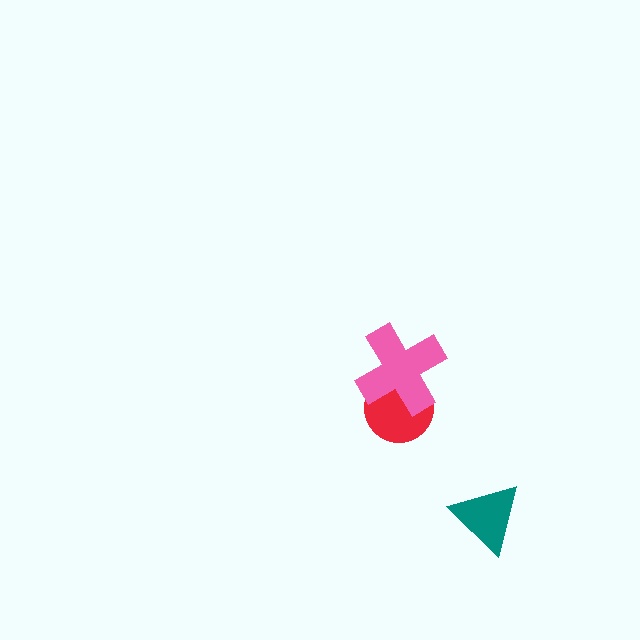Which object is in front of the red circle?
The pink cross is in front of the red circle.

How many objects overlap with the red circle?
1 object overlaps with the red circle.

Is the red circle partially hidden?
Yes, it is partially covered by another shape.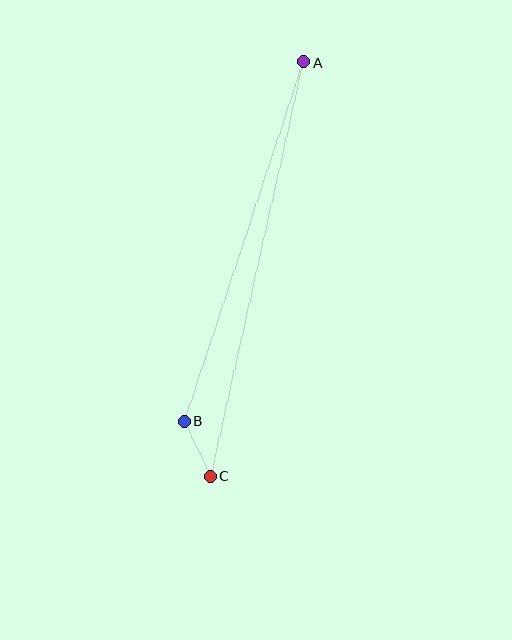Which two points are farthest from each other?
Points A and C are farthest from each other.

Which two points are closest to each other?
Points B and C are closest to each other.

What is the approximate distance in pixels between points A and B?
The distance between A and B is approximately 379 pixels.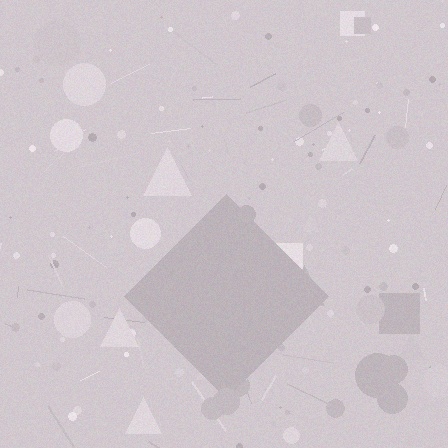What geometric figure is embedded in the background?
A diamond is embedded in the background.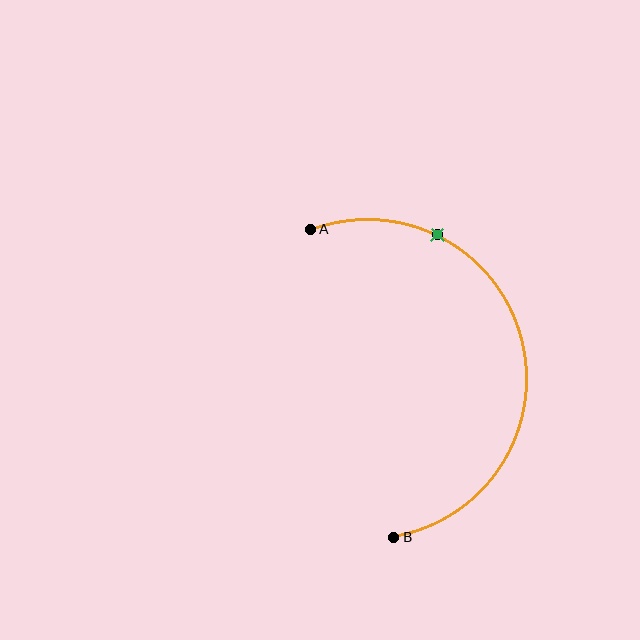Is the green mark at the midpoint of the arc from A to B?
No. The green mark lies on the arc but is closer to endpoint A. The arc midpoint would be at the point on the curve equidistant along the arc from both A and B.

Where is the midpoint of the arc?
The arc midpoint is the point on the curve farthest from the straight line joining A and B. It sits to the right of that line.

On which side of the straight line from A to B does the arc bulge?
The arc bulges to the right of the straight line connecting A and B.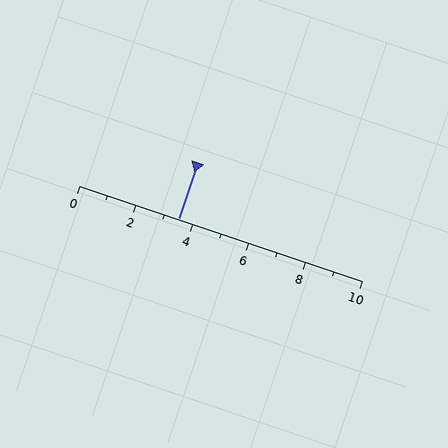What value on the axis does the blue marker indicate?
The marker indicates approximately 3.5.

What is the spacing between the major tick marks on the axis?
The major ticks are spaced 2 apart.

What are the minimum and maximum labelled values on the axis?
The axis runs from 0 to 10.